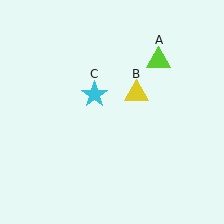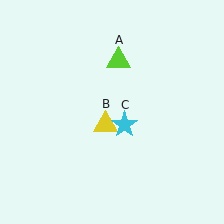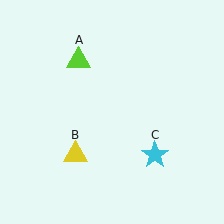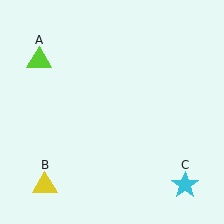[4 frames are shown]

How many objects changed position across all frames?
3 objects changed position: lime triangle (object A), yellow triangle (object B), cyan star (object C).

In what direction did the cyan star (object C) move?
The cyan star (object C) moved down and to the right.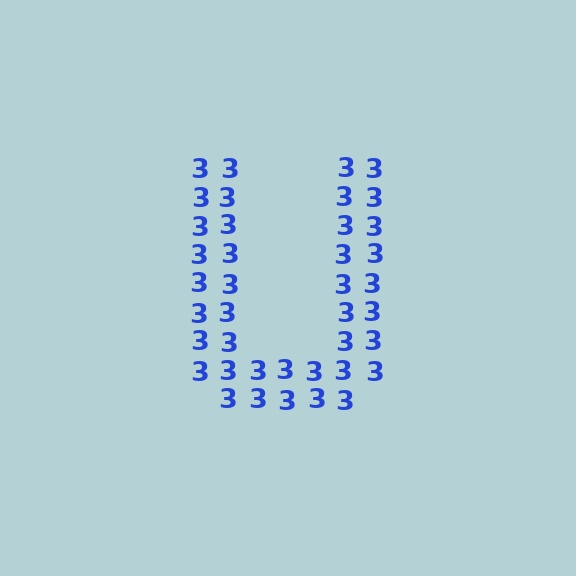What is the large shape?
The large shape is the letter U.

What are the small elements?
The small elements are digit 3's.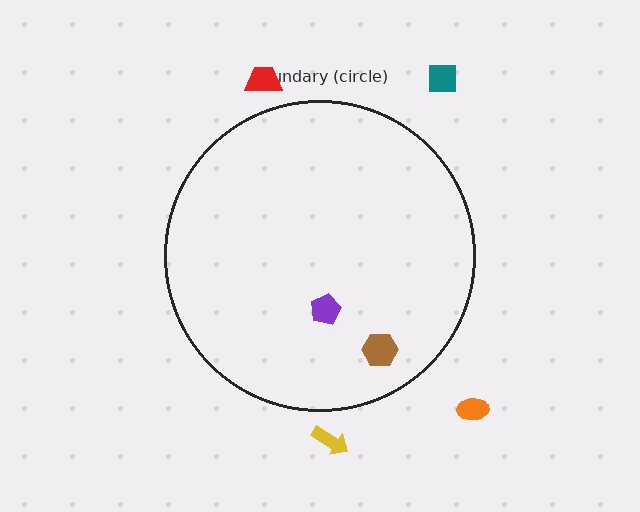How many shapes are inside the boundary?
2 inside, 4 outside.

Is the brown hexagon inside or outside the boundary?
Inside.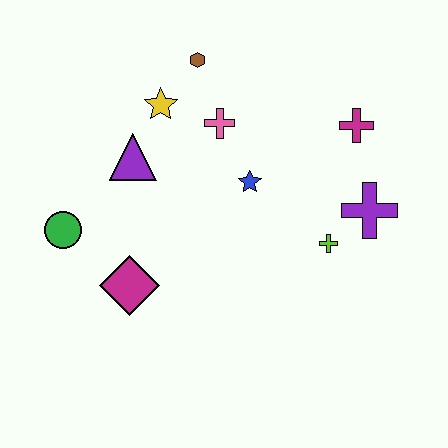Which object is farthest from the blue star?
The green circle is farthest from the blue star.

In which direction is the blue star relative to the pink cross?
The blue star is below the pink cross.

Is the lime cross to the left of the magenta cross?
Yes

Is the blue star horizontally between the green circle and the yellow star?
No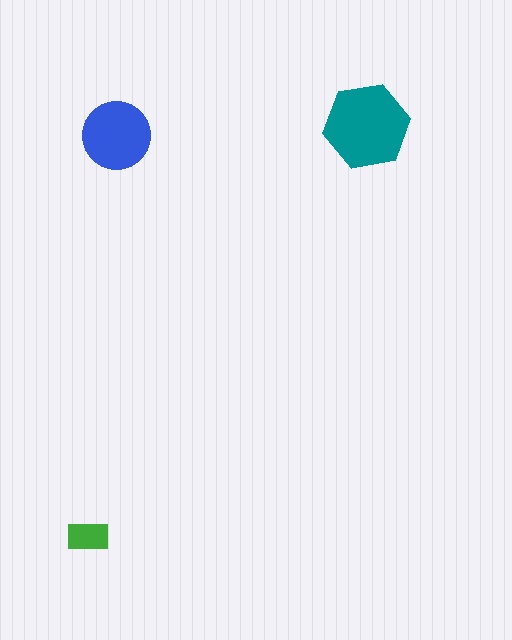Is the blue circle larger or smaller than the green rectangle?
Larger.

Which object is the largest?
The teal hexagon.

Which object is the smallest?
The green rectangle.